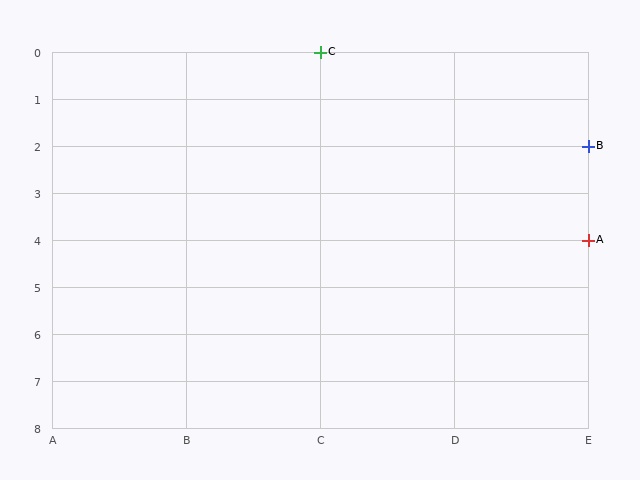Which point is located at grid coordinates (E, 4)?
Point A is at (E, 4).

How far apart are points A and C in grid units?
Points A and C are 2 columns and 4 rows apart (about 4.5 grid units diagonally).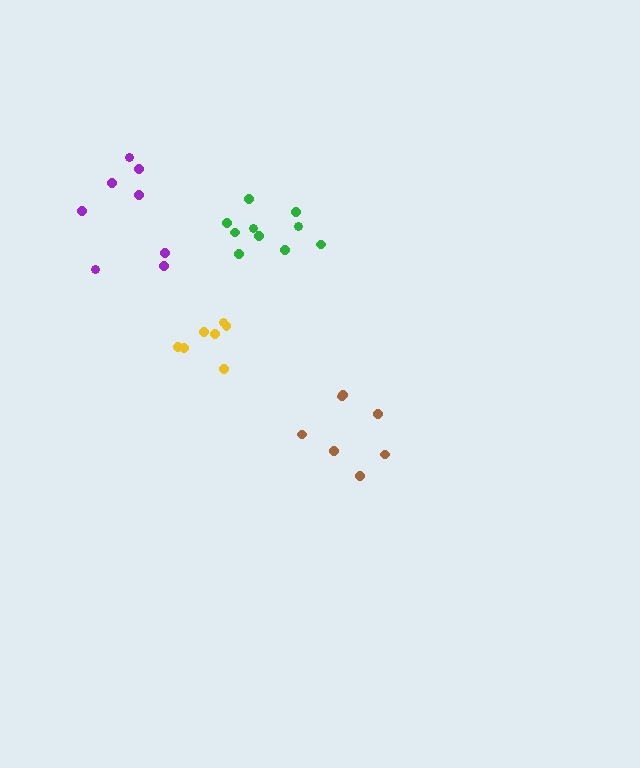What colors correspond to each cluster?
The clusters are colored: brown, green, purple, yellow.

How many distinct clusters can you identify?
There are 4 distinct clusters.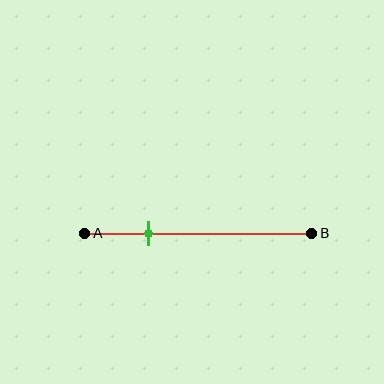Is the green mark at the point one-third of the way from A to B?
No, the mark is at about 30% from A, not at the 33% one-third point.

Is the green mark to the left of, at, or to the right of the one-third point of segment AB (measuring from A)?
The green mark is to the left of the one-third point of segment AB.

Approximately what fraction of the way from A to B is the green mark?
The green mark is approximately 30% of the way from A to B.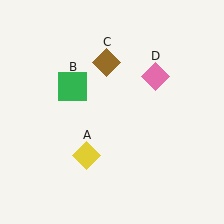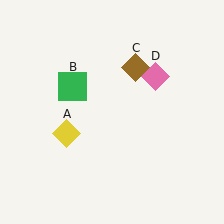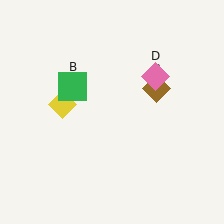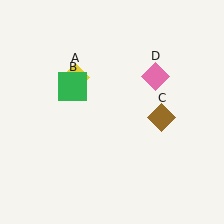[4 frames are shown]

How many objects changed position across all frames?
2 objects changed position: yellow diamond (object A), brown diamond (object C).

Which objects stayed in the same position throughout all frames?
Green square (object B) and pink diamond (object D) remained stationary.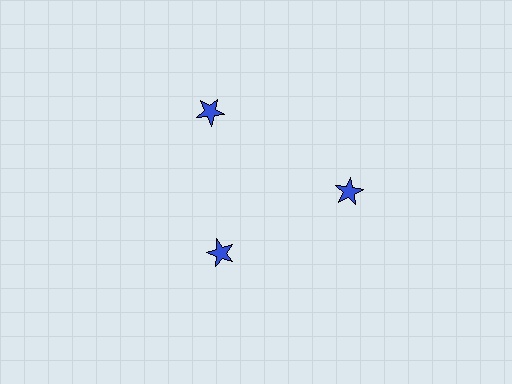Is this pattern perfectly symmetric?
No. The 3 blue stars are arranged in a ring, but one element near the 7 o'clock position is pulled inward toward the center, breaking the 3-fold rotational symmetry.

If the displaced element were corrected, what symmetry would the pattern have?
It would have 3-fold rotational symmetry — the pattern would map onto itself every 120 degrees.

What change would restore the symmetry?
The symmetry would be restored by moving it outward, back onto the ring so that all 3 stars sit at equal angles and equal distance from the center.